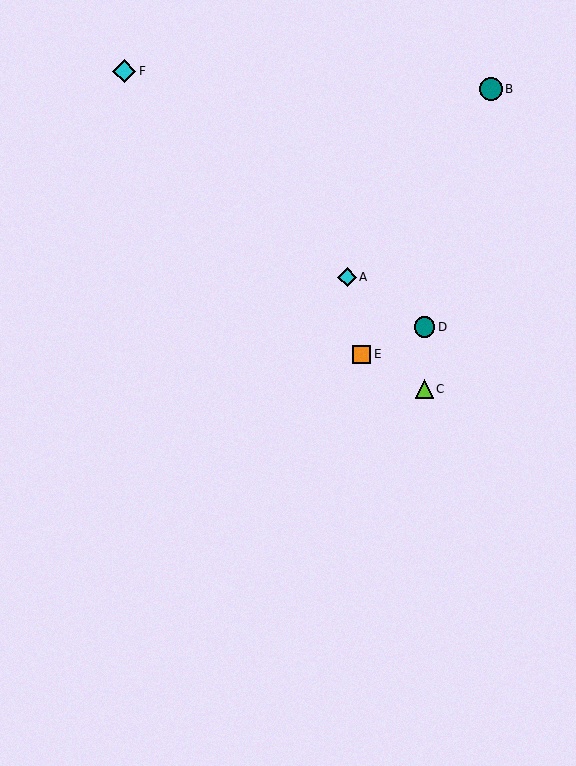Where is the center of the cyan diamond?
The center of the cyan diamond is at (347, 277).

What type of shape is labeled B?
Shape B is a teal circle.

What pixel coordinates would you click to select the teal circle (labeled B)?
Click at (491, 89) to select the teal circle B.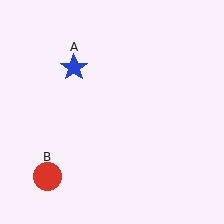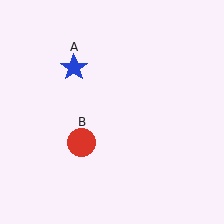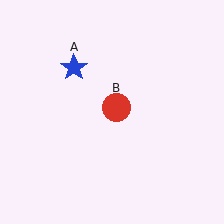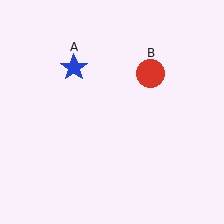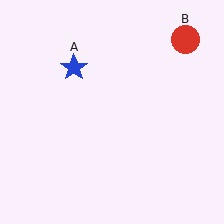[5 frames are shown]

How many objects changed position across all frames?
1 object changed position: red circle (object B).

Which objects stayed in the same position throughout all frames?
Blue star (object A) remained stationary.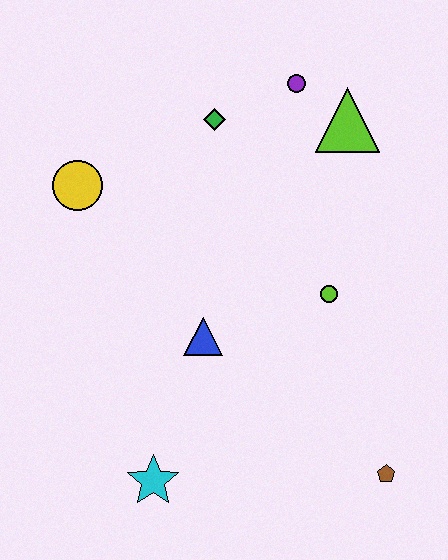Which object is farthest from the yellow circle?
The brown pentagon is farthest from the yellow circle.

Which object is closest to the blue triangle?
The lime circle is closest to the blue triangle.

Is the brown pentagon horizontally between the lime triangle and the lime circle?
No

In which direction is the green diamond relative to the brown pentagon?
The green diamond is above the brown pentagon.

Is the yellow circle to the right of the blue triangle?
No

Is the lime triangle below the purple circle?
Yes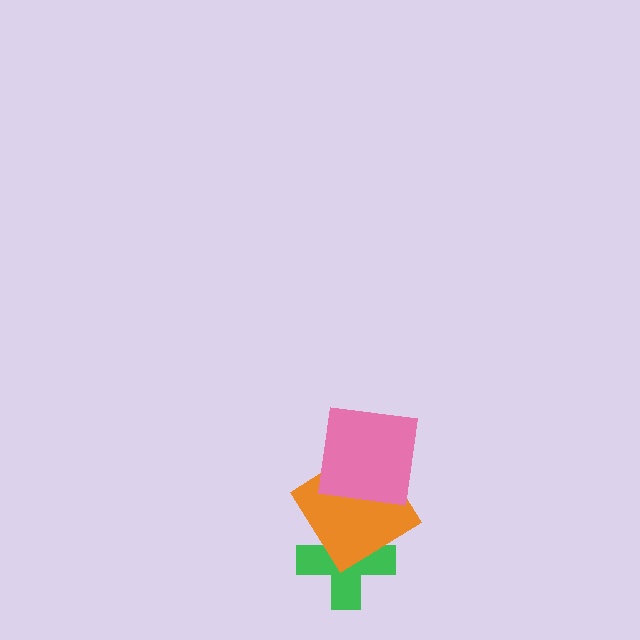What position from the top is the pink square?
The pink square is 1st from the top.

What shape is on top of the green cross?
The orange diamond is on top of the green cross.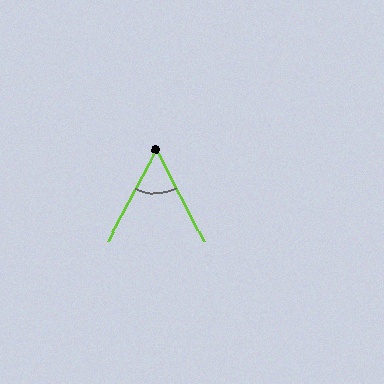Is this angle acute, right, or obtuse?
It is acute.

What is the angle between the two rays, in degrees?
Approximately 56 degrees.